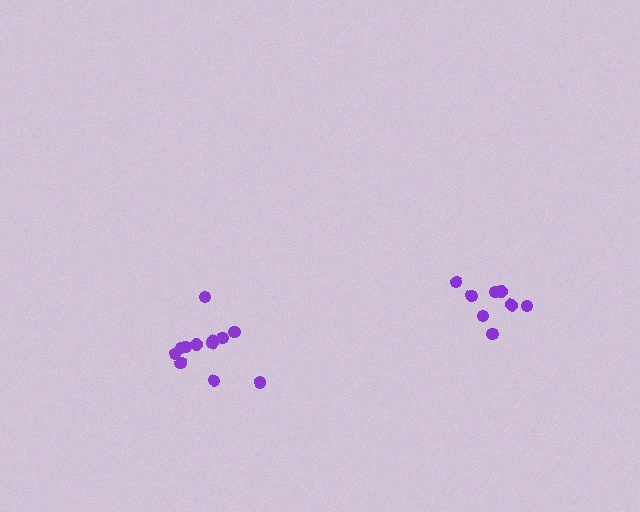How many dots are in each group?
Group 1: 12 dots, Group 2: 8 dots (20 total).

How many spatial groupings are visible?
There are 2 spatial groupings.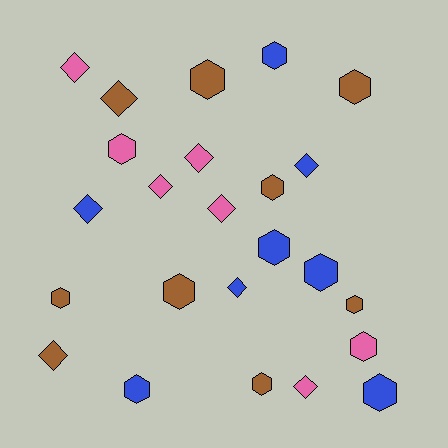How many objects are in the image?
There are 24 objects.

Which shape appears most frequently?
Hexagon, with 14 objects.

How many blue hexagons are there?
There are 5 blue hexagons.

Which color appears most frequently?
Brown, with 9 objects.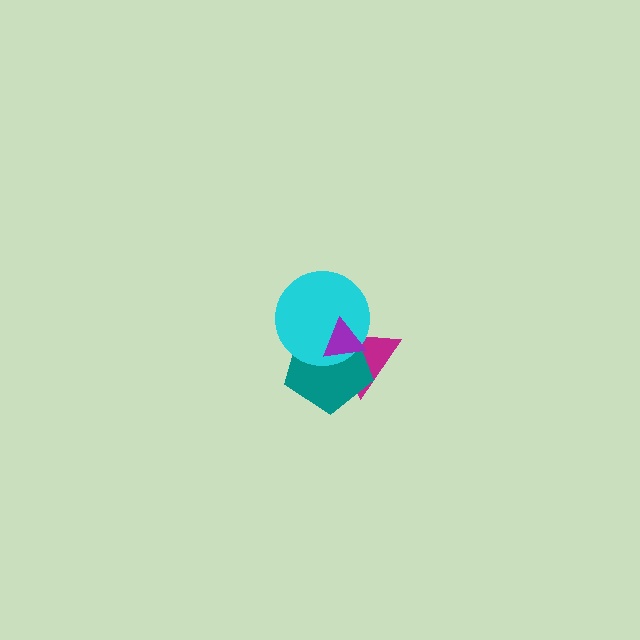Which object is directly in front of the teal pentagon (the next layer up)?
The cyan circle is directly in front of the teal pentagon.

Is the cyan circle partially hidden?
Yes, it is partially covered by another shape.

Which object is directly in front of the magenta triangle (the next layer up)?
The teal pentagon is directly in front of the magenta triangle.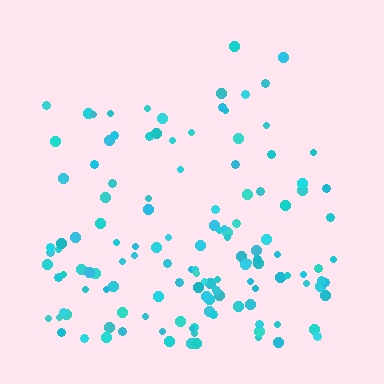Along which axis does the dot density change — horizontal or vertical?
Vertical.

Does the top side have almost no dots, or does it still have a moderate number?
Still a moderate number, just noticeably fewer than the bottom.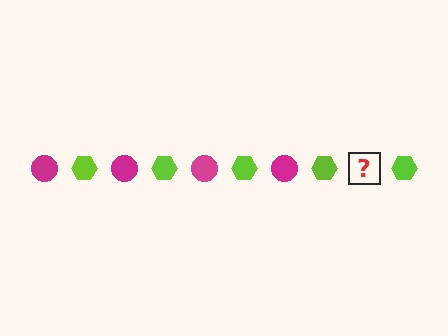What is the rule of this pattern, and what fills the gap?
The rule is that the pattern alternates between magenta circle and lime hexagon. The gap should be filled with a magenta circle.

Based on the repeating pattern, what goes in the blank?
The blank should be a magenta circle.